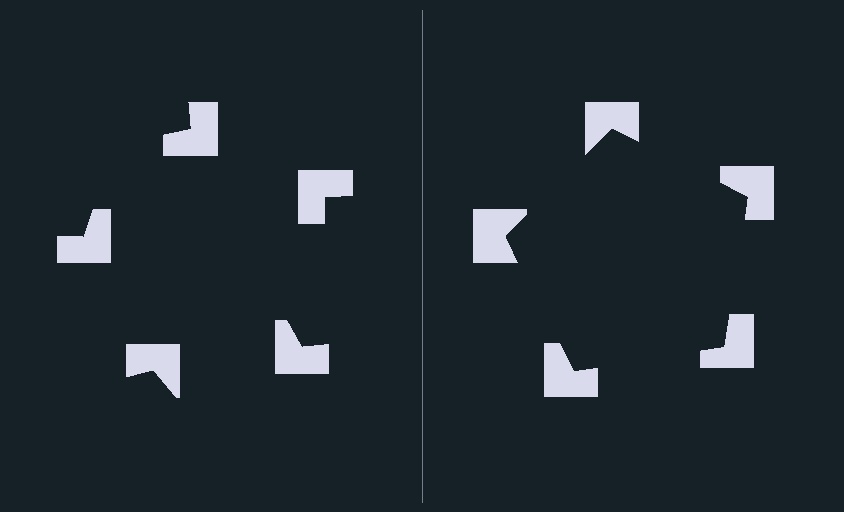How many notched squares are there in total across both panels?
10 — 5 on each side.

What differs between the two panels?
The notched squares are positioned identically on both sides; only the wedge orientations differ. On the right they align to a pentagon; on the left they are misaligned.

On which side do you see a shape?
An illusory pentagon appears on the right side. On the left side the wedge cuts are rotated, so no coherent shape forms.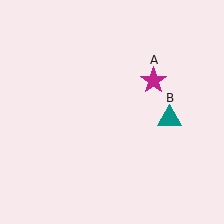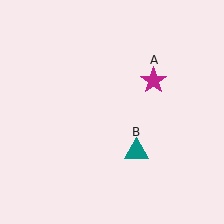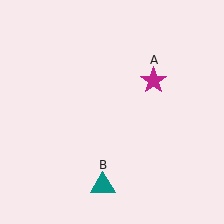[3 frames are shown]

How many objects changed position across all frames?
1 object changed position: teal triangle (object B).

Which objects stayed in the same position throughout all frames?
Magenta star (object A) remained stationary.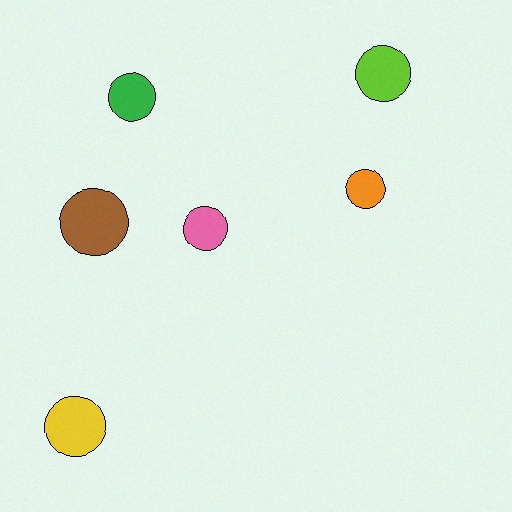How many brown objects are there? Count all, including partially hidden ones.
There is 1 brown object.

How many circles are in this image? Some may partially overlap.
There are 6 circles.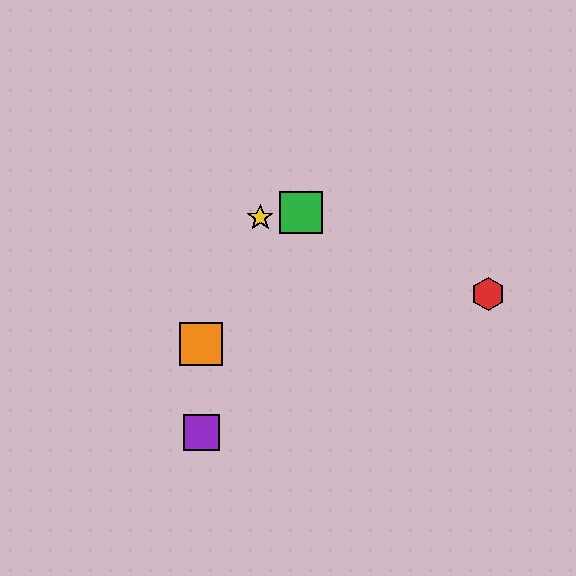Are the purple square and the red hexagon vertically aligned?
No, the purple square is at x≈201 and the red hexagon is at x≈488.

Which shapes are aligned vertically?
The blue star, the purple square, the orange square are aligned vertically.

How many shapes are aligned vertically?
3 shapes (the blue star, the purple square, the orange square) are aligned vertically.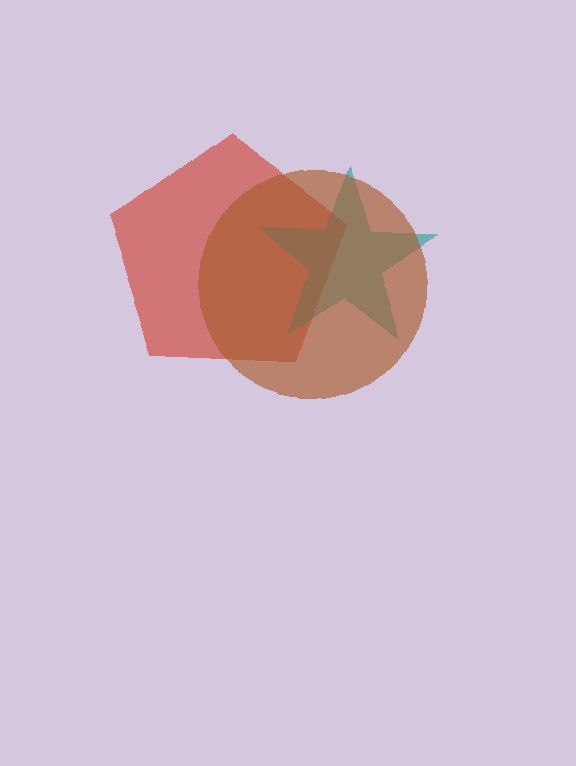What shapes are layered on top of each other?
The layered shapes are: a red pentagon, a teal star, a brown circle.